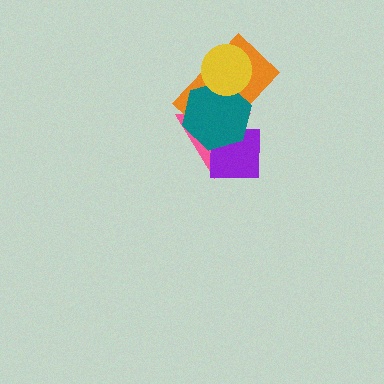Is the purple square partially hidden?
Yes, it is partially covered by another shape.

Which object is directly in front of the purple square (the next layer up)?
The orange rectangle is directly in front of the purple square.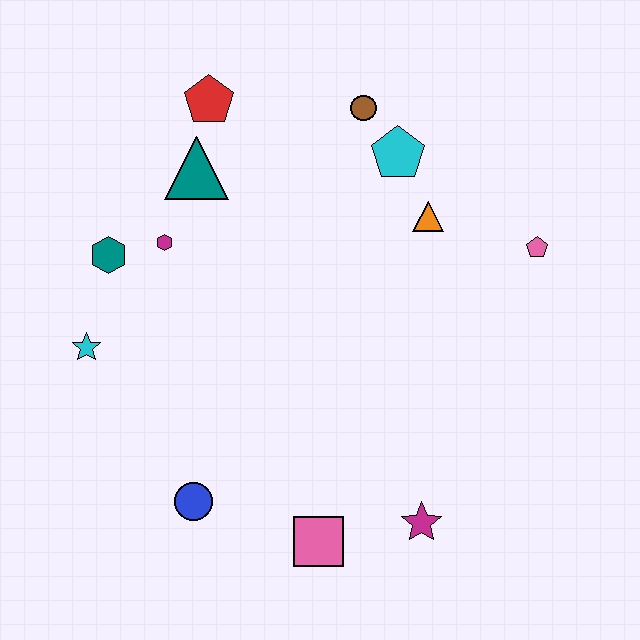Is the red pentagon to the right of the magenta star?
No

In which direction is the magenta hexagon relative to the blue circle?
The magenta hexagon is above the blue circle.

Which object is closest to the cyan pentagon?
The brown circle is closest to the cyan pentagon.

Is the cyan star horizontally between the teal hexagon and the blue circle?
No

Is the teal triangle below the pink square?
No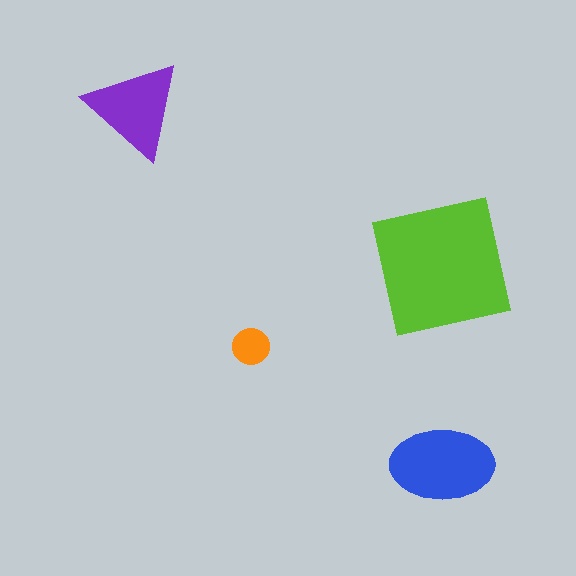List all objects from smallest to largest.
The orange circle, the purple triangle, the blue ellipse, the lime square.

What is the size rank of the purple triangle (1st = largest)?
3rd.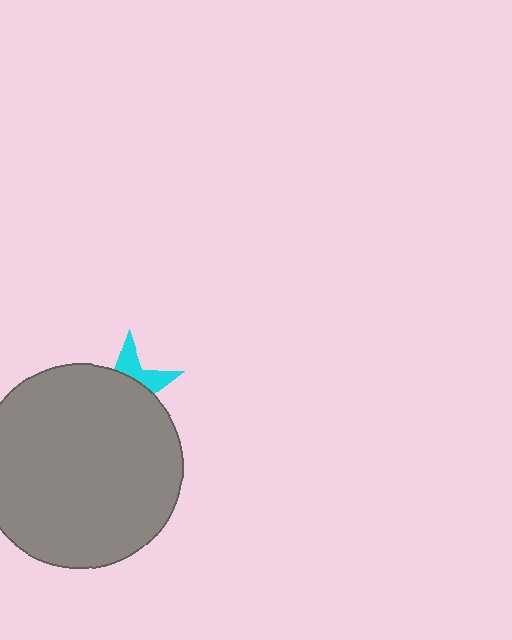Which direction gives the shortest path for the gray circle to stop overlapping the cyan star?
Moving down gives the shortest separation.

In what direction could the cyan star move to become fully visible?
The cyan star could move up. That would shift it out from behind the gray circle entirely.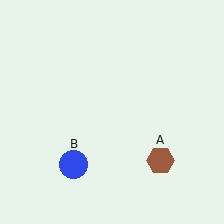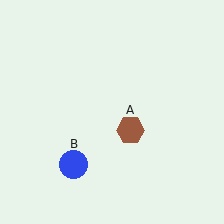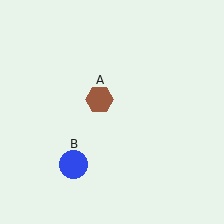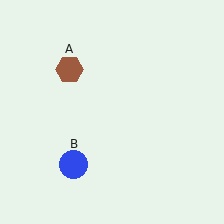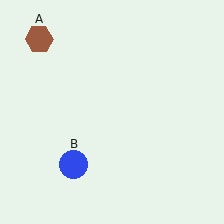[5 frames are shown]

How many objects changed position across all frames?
1 object changed position: brown hexagon (object A).